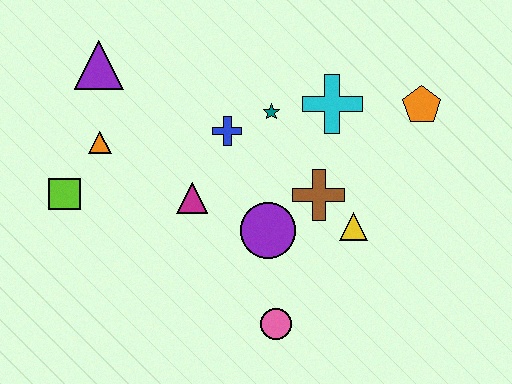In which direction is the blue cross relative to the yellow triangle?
The blue cross is to the left of the yellow triangle.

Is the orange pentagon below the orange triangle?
No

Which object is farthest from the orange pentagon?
The lime square is farthest from the orange pentagon.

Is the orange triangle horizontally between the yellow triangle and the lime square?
Yes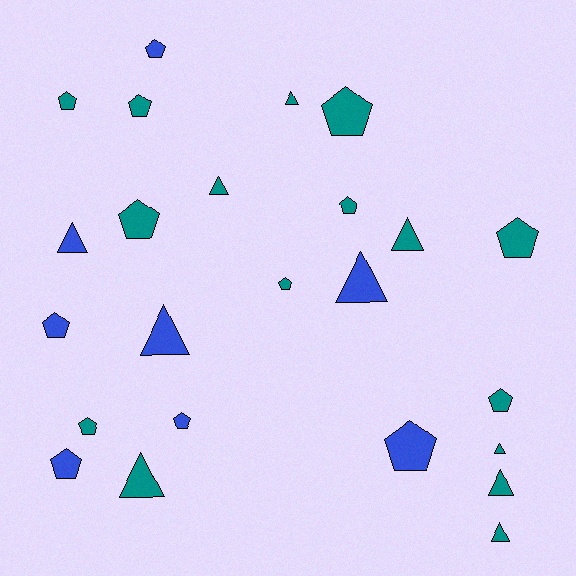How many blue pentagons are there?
There are 5 blue pentagons.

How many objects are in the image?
There are 24 objects.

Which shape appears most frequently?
Pentagon, with 14 objects.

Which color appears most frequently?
Teal, with 16 objects.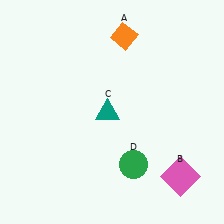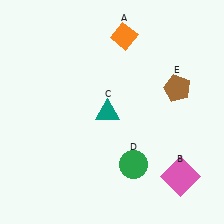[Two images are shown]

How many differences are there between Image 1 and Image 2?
There is 1 difference between the two images.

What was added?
A brown pentagon (E) was added in Image 2.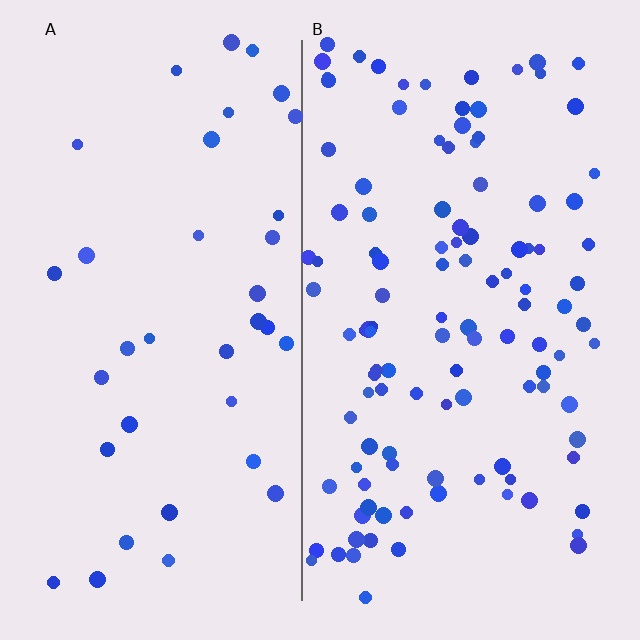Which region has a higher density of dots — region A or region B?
B (the right).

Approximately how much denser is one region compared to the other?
Approximately 3.1× — region B over region A.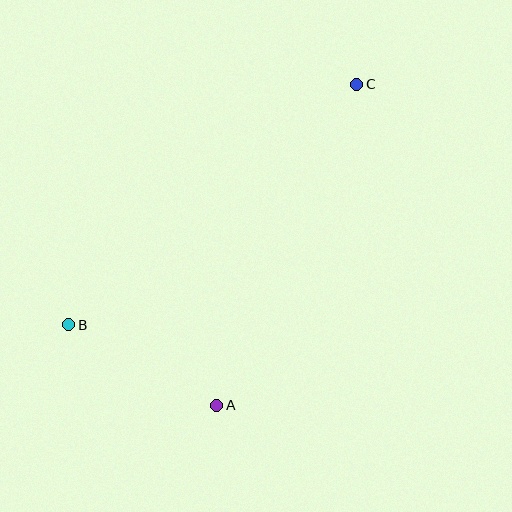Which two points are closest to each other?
Points A and B are closest to each other.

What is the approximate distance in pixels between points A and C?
The distance between A and C is approximately 350 pixels.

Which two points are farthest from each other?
Points B and C are farthest from each other.